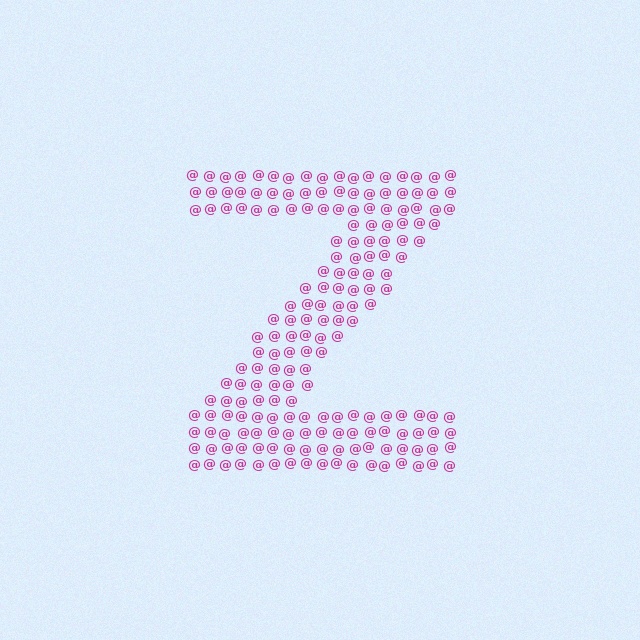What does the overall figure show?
The overall figure shows the letter Z.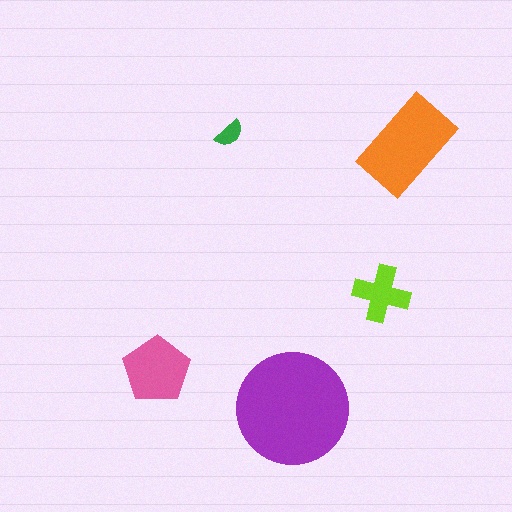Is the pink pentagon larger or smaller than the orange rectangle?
Smaller.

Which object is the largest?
The purple circle.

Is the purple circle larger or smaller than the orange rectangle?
Larger.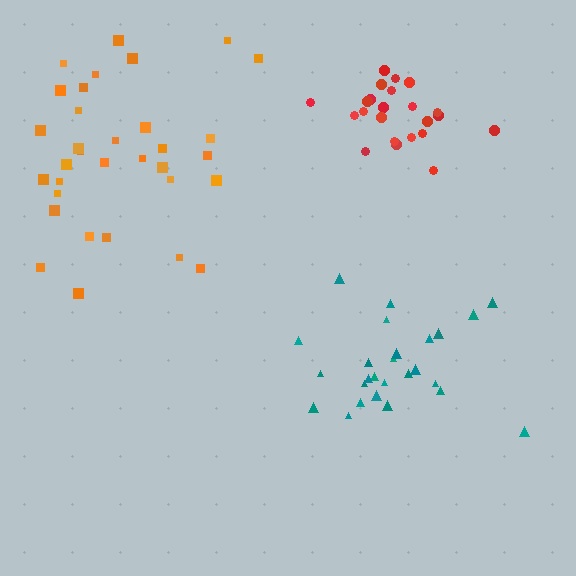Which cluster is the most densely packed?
Red.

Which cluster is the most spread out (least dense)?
Orange.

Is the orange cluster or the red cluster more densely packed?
Red.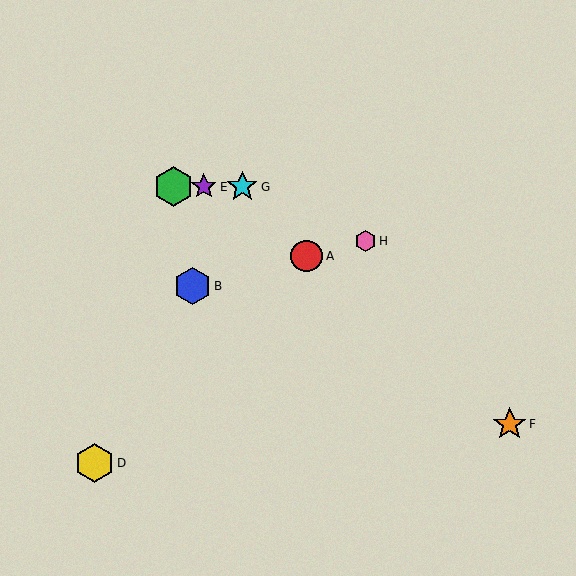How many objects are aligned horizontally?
3 objects (C, E, G) are aligned horizontally.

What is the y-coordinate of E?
Object E is at y≈187.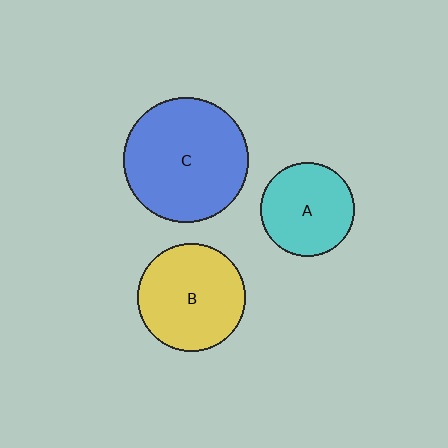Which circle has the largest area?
Circle C (blue).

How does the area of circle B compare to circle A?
Approximately 1.3 times.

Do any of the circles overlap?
No, none of the circles overlap.